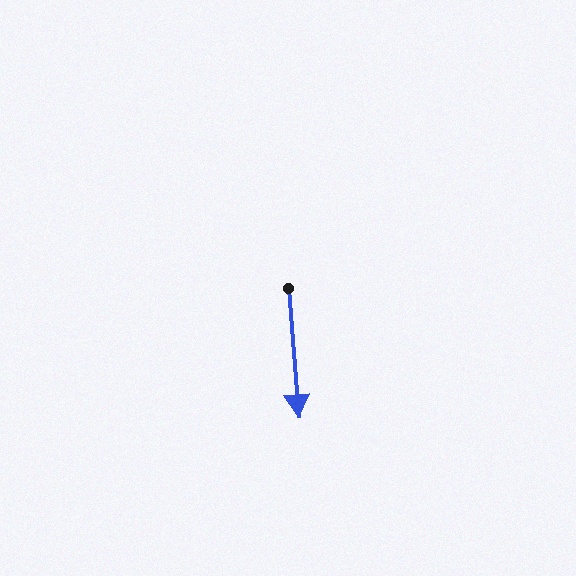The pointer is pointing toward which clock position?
Roughly 6 o'clock.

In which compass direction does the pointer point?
South.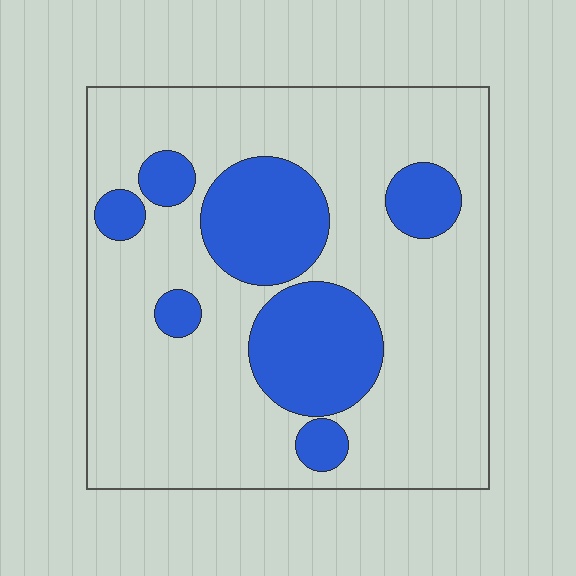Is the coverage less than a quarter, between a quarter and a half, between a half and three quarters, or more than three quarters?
Between a quarter and a half.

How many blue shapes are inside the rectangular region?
7.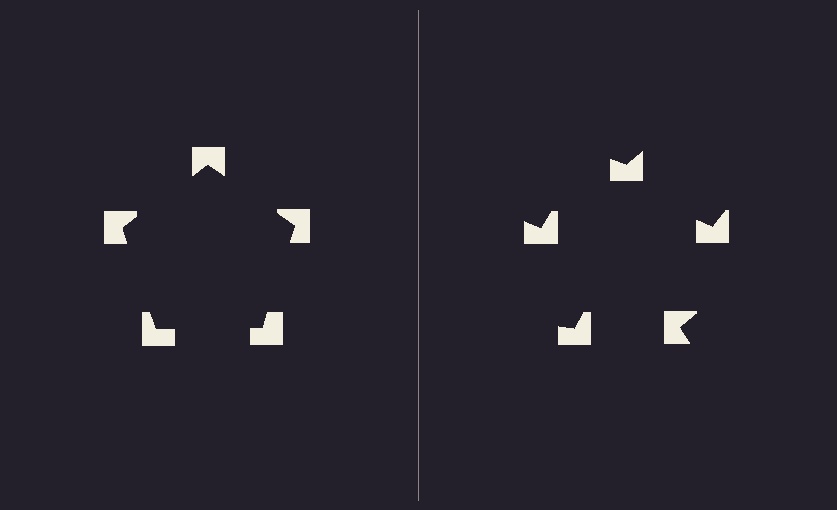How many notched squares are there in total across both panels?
10 — 5 on each side.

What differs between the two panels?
The notched squares are positioned identically on both sides; only the wedge orientations differ. On the left they align to a pentagon; on the right they are misaligned.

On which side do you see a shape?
An illusory pentagon appears on the left side. On the right side the wedge cuts are rotated, so no coherent shape forms.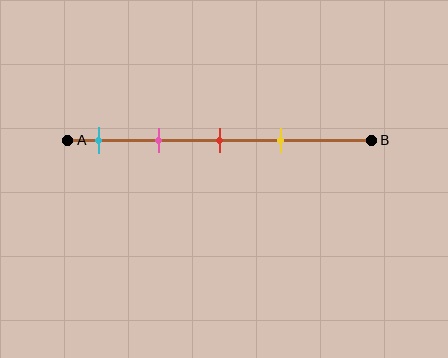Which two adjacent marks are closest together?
The red and yellow marks are the closest adjacent pair.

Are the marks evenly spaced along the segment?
Yes, the marks are approximately evenly spaced.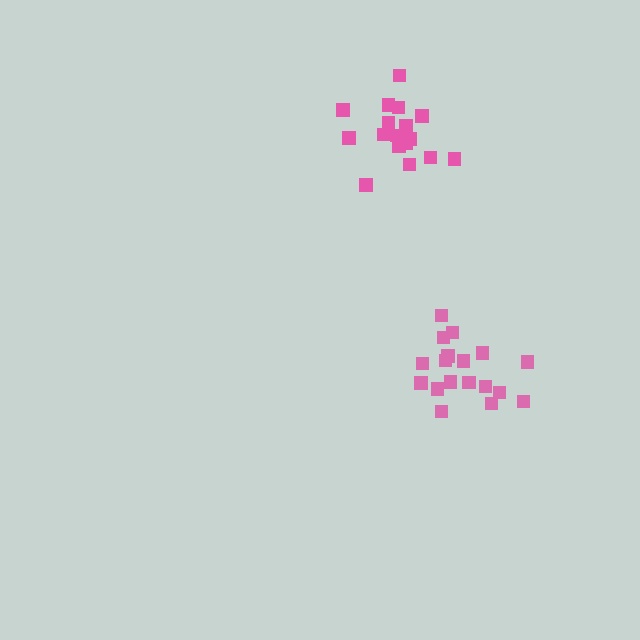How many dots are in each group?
Group 1: 17 dots, Group 2: 18 dots (35 total).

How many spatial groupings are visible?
There are 2 spatial groupings.